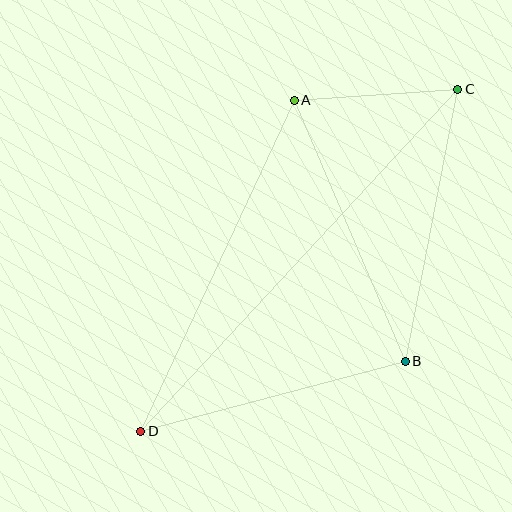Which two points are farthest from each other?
Points C and D are farthest from each other.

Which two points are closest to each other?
Points A and C are closest to each other.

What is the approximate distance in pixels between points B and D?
The distance between B and D is approximately 274 pixels.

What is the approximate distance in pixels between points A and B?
The distance between A and B is approximately 284 pixels.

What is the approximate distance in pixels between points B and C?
The distance between B and C is approximately 277 pixels.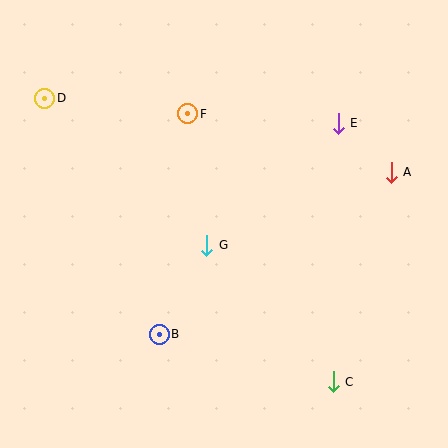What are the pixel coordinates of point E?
Point E is at (338, 123).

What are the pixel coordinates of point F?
Point F is at (188, 114).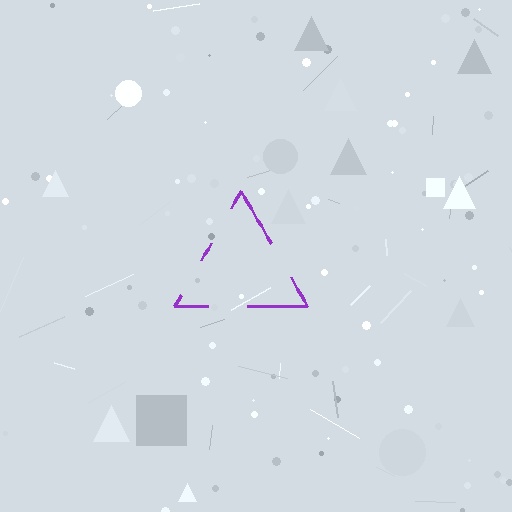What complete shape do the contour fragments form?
The contour fragments form a triangle.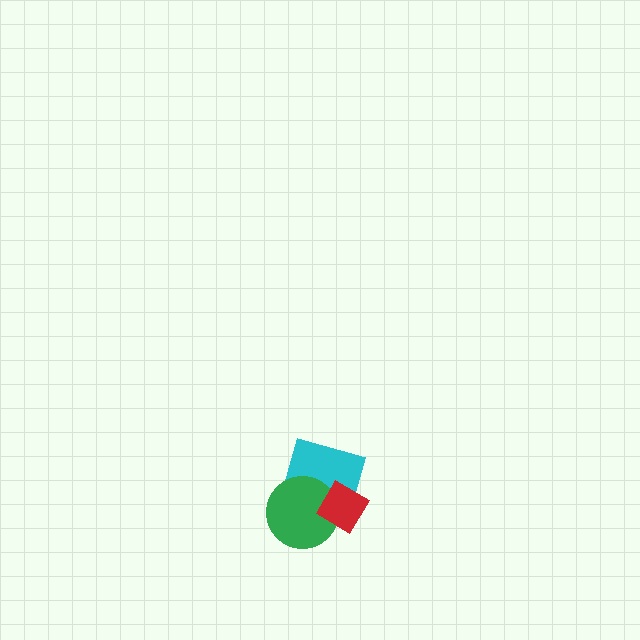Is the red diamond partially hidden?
No, no other shape covers it.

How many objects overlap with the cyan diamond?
2 objects overlap with the cyan diamond.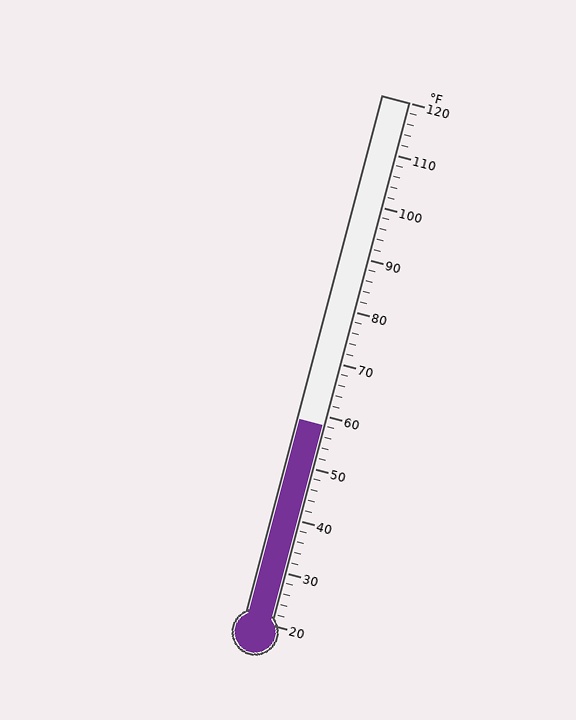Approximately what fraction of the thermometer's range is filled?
The thermometer is filled to approximately 40% of its range.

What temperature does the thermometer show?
The thermometer shows approximately 58°F.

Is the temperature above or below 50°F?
The temperature is above 50°F.